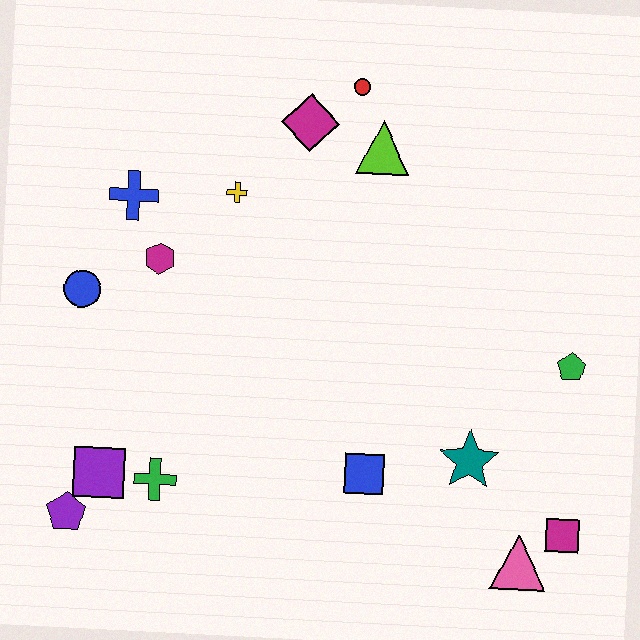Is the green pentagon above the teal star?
Yes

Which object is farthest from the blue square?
The red circle is farthest from the blue square.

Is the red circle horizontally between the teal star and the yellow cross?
Yes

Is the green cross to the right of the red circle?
No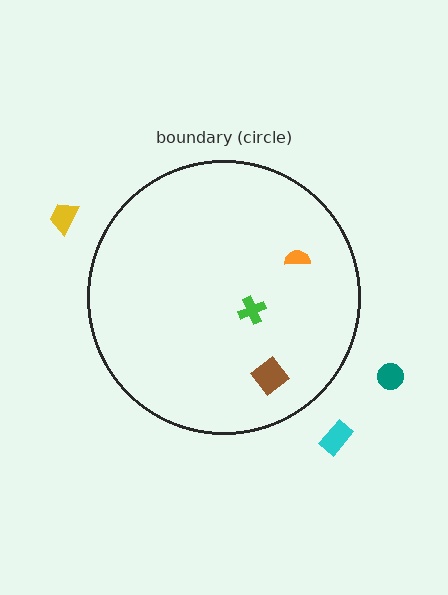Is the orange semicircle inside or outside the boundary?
Inside.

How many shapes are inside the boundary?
3 inside, 3 outside.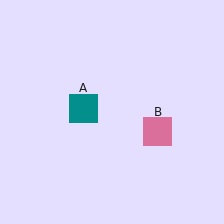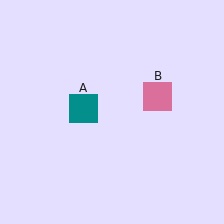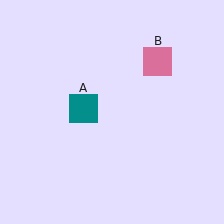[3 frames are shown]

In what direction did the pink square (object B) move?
The pink square (object B) moved up.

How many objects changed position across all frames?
1 object changed position: pink square (object B).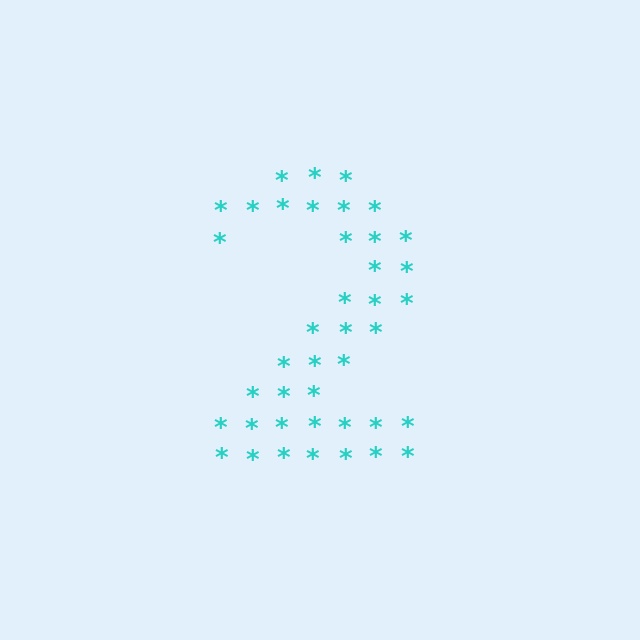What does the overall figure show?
The overall figure shows the digit 2.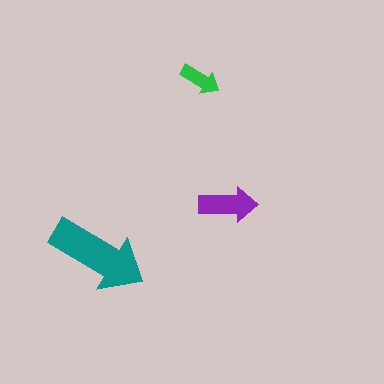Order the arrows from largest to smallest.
the teal one, the purple one, the green one.